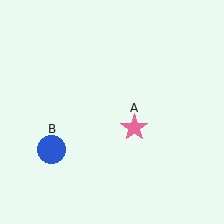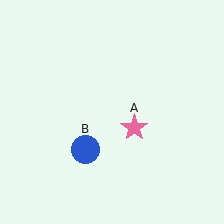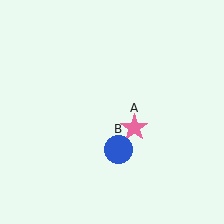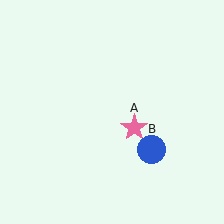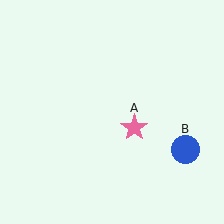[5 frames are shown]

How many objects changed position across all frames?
1 object changed position: blue circle (object B).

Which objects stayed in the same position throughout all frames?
Pink star (object A) remained stationary.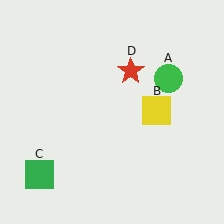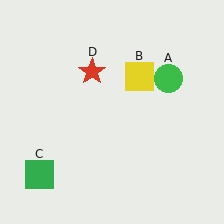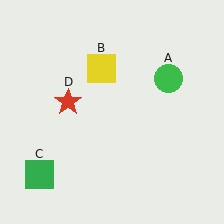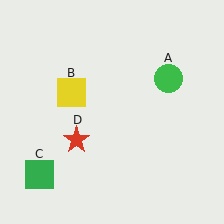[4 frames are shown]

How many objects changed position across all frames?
2 objects changed position: yellow square (object B), red star (object D).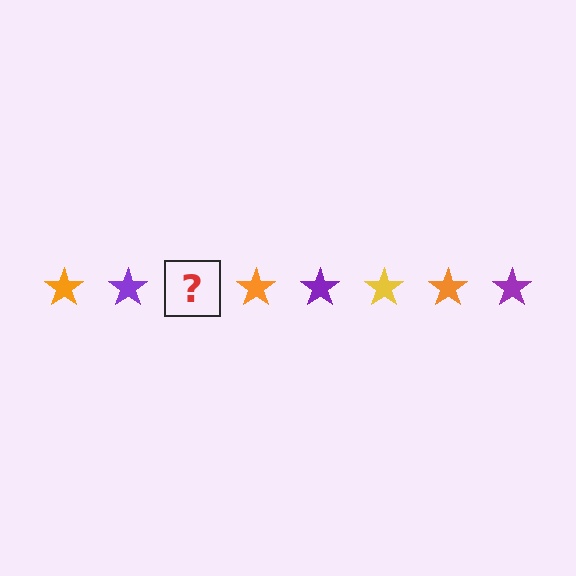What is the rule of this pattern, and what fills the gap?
The rule is that the pattern cycles through orange, purple, yellow stars. The gap should be filled with a yellow star.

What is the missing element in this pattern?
The missing element is a yellow star.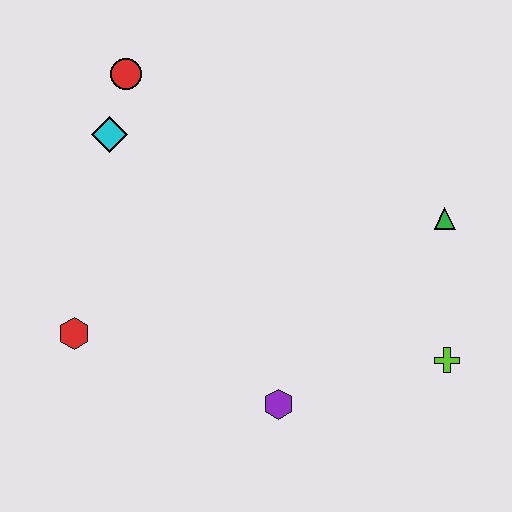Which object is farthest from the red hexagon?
The green triangle is farthest from the red hexagon.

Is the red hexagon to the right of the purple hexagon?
No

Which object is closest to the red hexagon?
The cyan diamond is closest to the red hexagon.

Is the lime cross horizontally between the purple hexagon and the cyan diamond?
No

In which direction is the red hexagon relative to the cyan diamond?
The red hexagon is below the cyan diamond.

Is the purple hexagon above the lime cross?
No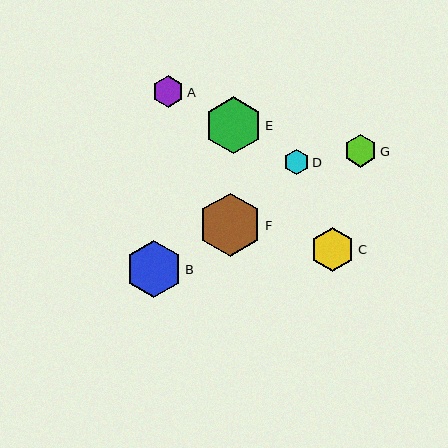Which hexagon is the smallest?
Hexagon D is the smallest with a size of approximately 26 pixels.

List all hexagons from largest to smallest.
From largest to smallest: F, E, B, C, G, A, D.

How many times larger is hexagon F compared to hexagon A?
Hexagon F is approximately 2.0 times the size of hexagon A.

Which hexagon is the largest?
Hexagon F is the largest with a size of approximately 64 pixels.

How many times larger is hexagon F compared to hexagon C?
Hexagon F is approximately 1.4 times the size of hexagon C.